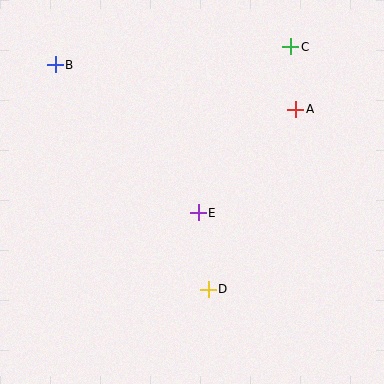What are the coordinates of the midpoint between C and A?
The midpoint between C and A is at (293, 78).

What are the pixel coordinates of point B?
Point B is at (55, 65).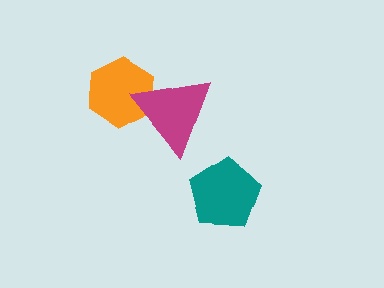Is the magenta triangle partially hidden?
No, no other shape covers it.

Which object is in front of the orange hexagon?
The magenta triangle is in front of the orange hexagon.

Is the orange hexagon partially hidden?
Yes, it is partially covered by another shape.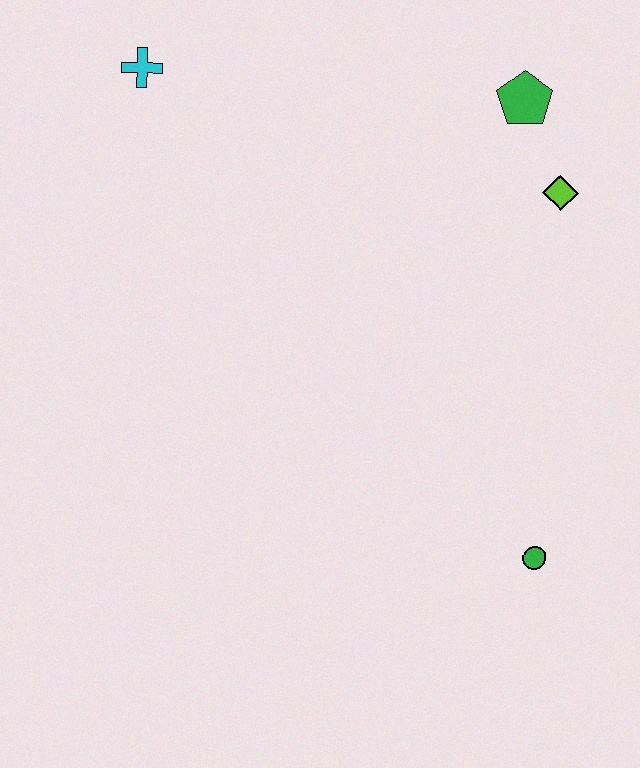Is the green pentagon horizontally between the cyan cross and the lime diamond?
Yes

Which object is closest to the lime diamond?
The green pentagon is closest to the lime diamond.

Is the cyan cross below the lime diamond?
No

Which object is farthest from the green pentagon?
The green circle is farthest from the green pentagon.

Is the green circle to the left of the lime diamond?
Yes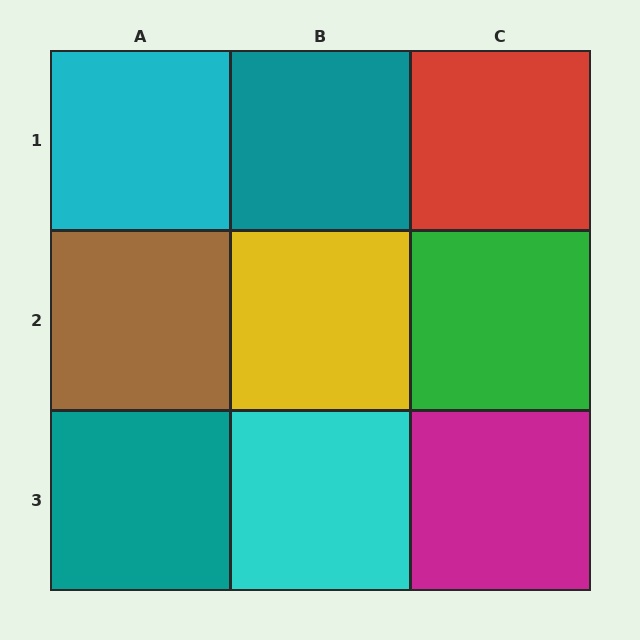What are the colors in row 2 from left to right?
Brown, yellow, green.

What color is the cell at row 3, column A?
Teal.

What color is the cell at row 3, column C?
Magenta.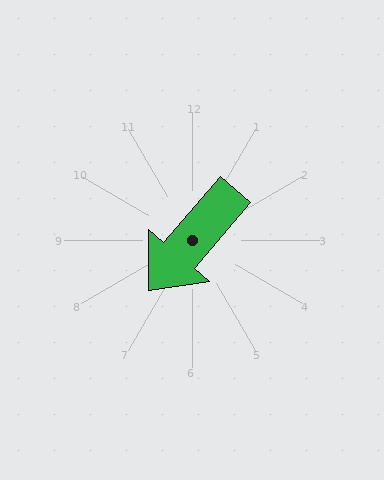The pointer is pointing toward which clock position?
Roughly 7 o'clock.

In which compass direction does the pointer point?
Southwest.